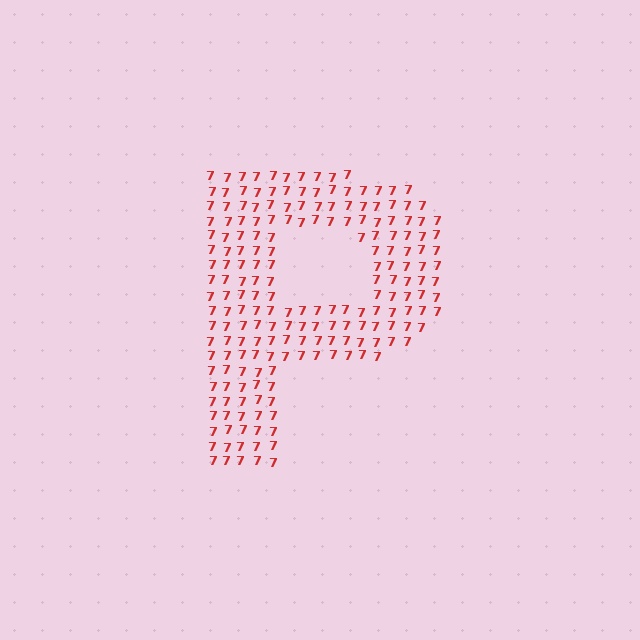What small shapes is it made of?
It is made of small digit 7's.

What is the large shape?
The large shape is the letter P.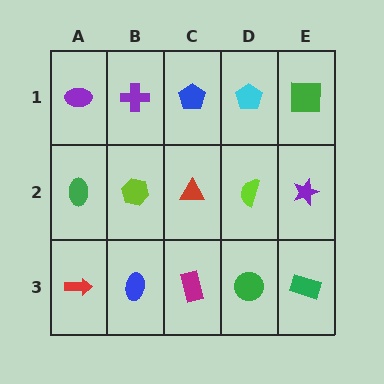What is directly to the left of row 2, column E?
A lime semicircle.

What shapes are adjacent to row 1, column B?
A lime hexagon (row 2, column B), a purple ellipse (row 1, column A), a blue pentagon (row 1, column C).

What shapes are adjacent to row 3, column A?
A green ellipse (row 2, column A), a blue ellipse (row 3, column B).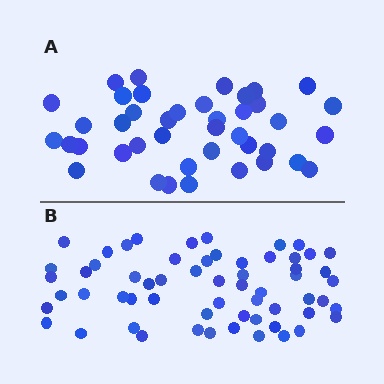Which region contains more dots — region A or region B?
Region B (the bottom region) has more dots.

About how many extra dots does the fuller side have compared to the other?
Region B has approximately 20 more dots than region A.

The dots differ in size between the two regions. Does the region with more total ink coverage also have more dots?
No. Region A has more total ink coverage because its dots are larger, but region B actually contains more individual dots. Total area can be misleading — the number of items is what matters here.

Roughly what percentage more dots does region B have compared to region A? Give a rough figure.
About 45% more.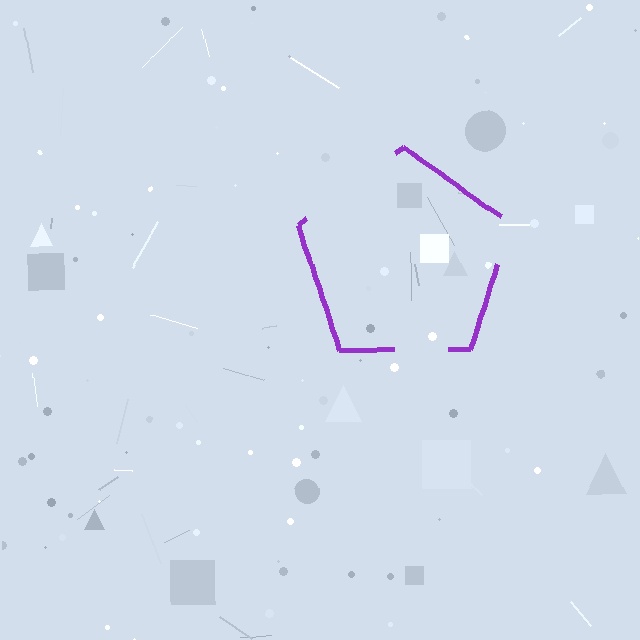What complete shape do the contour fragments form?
The contour fragments form a pentagon.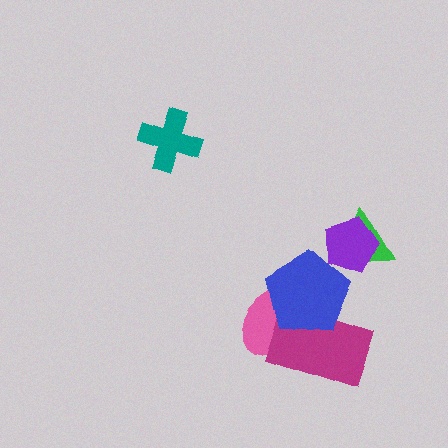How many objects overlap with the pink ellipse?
2 objects overlap with the pink ellipse.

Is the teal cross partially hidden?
No, no other shape covers it.